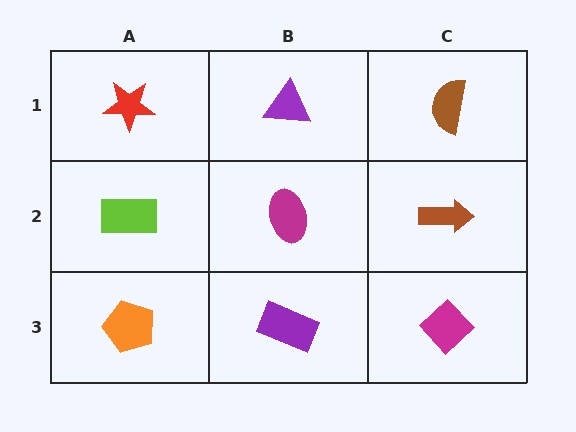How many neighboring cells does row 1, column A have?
2.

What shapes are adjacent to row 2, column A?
A red star (row 1, column A), an orange pentagon (row 3, column A), a magenta ellipse (row 2, column B).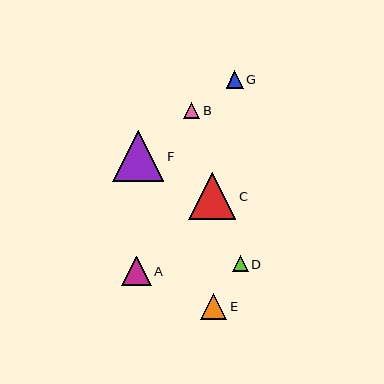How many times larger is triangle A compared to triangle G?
Triangle A is approximately 1.7 times the size of triangle G.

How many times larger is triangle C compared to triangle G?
Triangle C is approximately 2.7 times the size of triangle G.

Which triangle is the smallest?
Triangle B is the smallest with a size of approximately 16 pixels.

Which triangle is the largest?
Triangle F is the largest with a size of approximately 51 pixels.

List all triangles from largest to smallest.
From largest to smallest: F, C, A, E, G, D, B.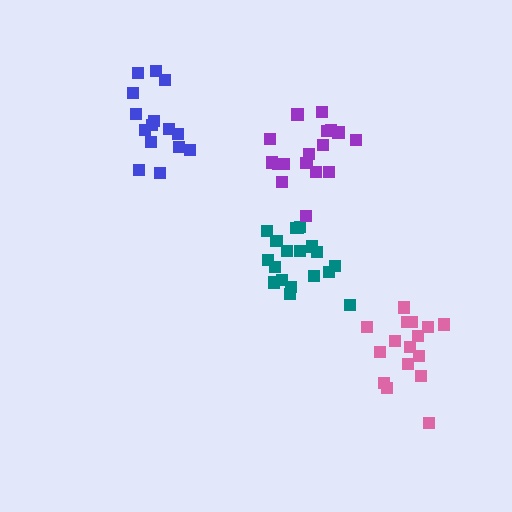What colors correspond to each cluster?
The clusters are colored: pink, teal, purple, blue.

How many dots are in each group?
Group 1: 16 dots, Group 2: 19 dots, Group 3: 17 dots, Group 4: 15 dots (67 total).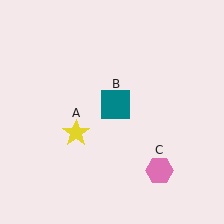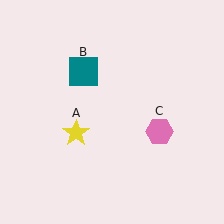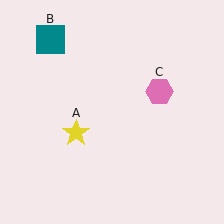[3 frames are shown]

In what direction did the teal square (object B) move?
The teal square (object B) moved up and to the left.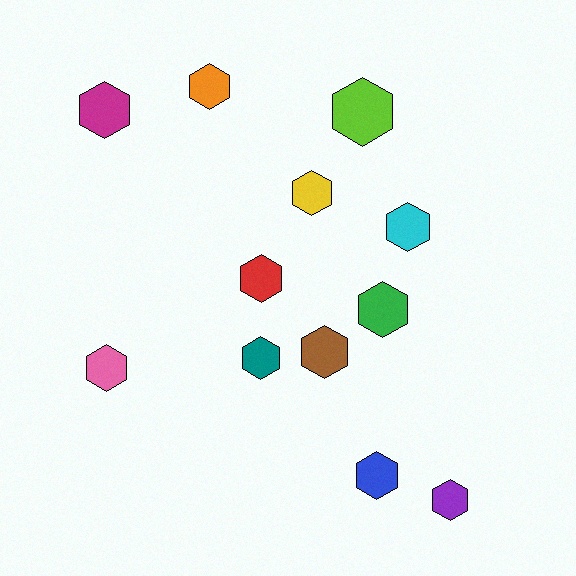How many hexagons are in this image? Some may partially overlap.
There are 12 hexagons.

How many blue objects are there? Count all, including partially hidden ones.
There is 1 blue object.